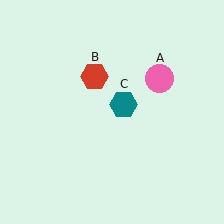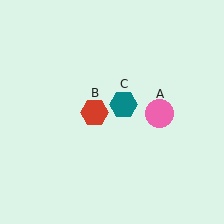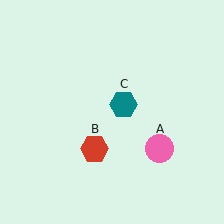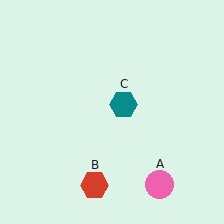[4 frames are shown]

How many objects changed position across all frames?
2 objects changed position: pink circle (object A), red hexagon (object B).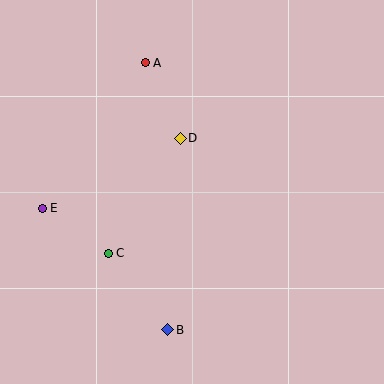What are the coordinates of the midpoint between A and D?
The midpoint between A and D is at (163, 101).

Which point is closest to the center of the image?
Point D at (180, 138) is closest to the center.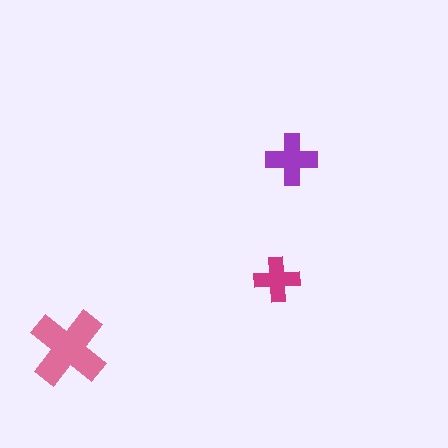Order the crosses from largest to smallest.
the pink one, the purple one, the magenta one.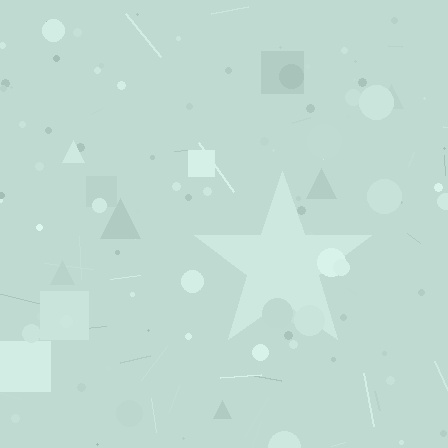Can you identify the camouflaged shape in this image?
The camouflaged shape is a star.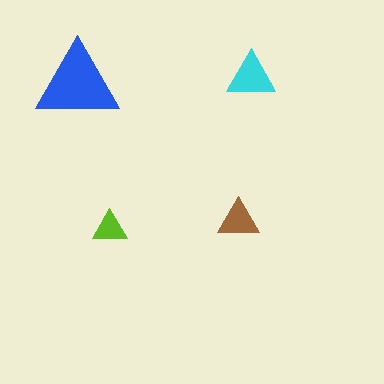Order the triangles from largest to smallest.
the blue one, the cyan one, the brown one, the lime one.